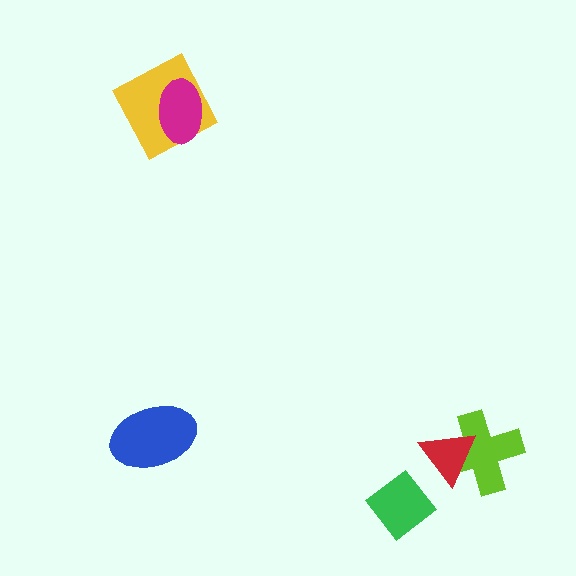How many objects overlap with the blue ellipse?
0 objects overlap with the blue ellipse.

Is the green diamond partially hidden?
No, no other shape covers it.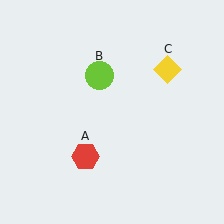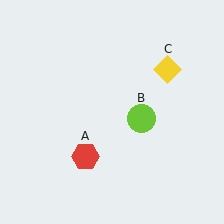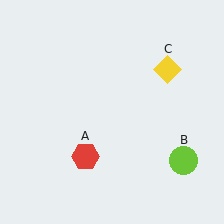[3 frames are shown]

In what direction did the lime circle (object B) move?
The lime circle (object B) moved down and to the right.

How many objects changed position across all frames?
1 object changed position: lime circle (object B).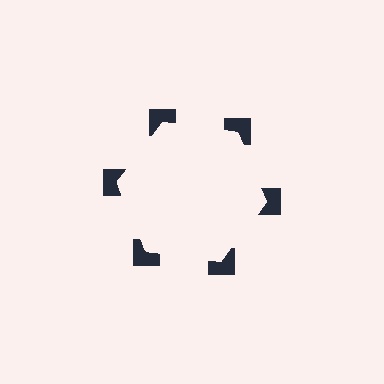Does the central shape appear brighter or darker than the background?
It typically appears slightly brighter than the background, even though no actual brightness change is drawn.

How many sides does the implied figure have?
6 sides.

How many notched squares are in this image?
There are 6 — one at each vertex of the illusory hexagon.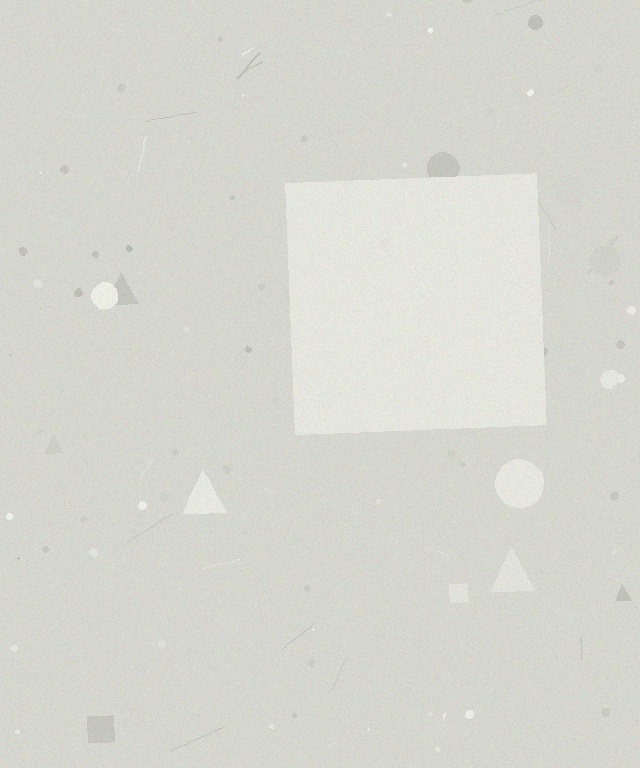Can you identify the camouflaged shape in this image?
The camouflaged shape is a square.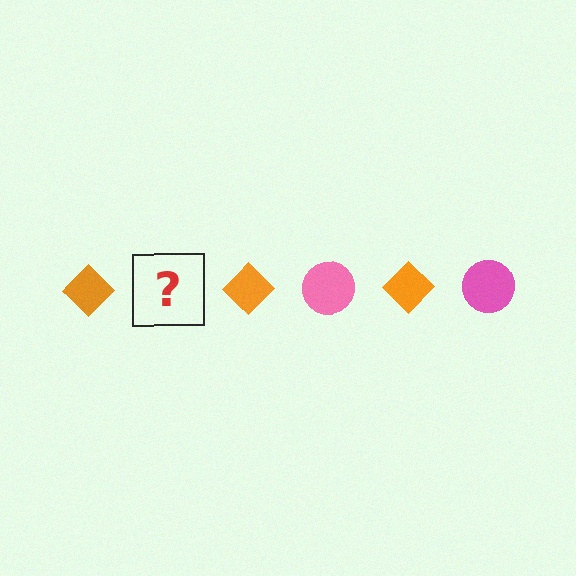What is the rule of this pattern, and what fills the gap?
The rule is that the pattern alternates between orange diamond and pink circle. The gap should be filled with a pink circle.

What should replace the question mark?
The question mark should be replaced with a pink circle.